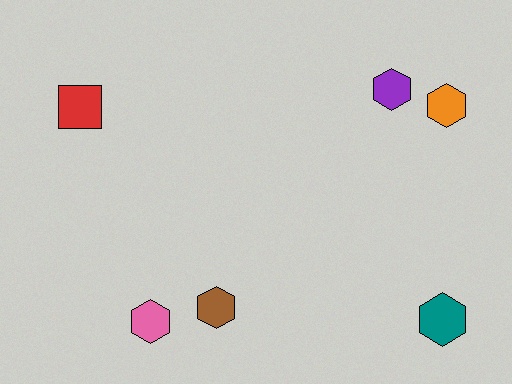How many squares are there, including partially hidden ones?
There is 1 square.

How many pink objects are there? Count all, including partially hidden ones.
There is 1 pink object.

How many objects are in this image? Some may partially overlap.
There are 6 objects.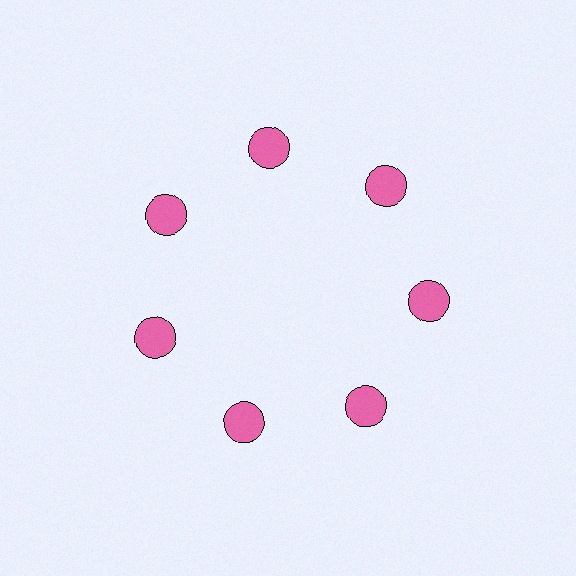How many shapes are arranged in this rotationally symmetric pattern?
There are 7 shapes, arranged in 7 groups of 1.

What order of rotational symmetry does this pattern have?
This pattern has 7-fold rotational symmetry.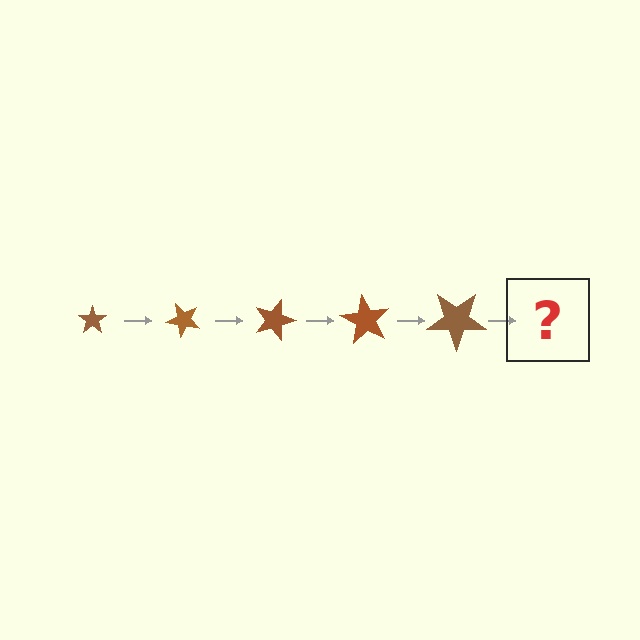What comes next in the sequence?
The next element should be a star, larger than the previous one and rotated 225 degrees from the start.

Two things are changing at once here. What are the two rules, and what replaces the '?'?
The two rules are that the star grows larger each step and it rotates 45 degrees each step. The '?' should be a star, larger than the previous one and rotated 225 degrees from the start.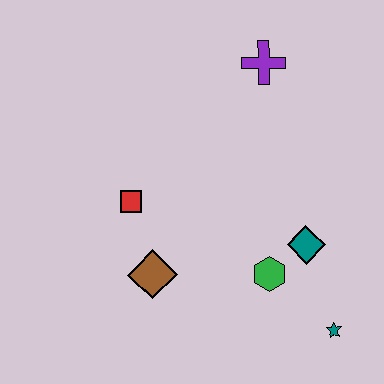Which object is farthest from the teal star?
The purple cross is farthest from the teal star.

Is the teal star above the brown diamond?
No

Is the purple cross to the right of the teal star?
No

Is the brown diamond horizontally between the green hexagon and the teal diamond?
No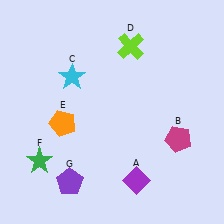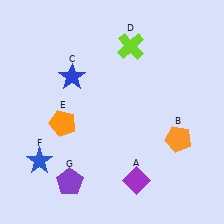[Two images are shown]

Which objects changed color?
B changed from magenta to orange. C changed from cyan to blue. F changed from green to blue.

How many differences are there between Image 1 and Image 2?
There are 3 differences between the two images.